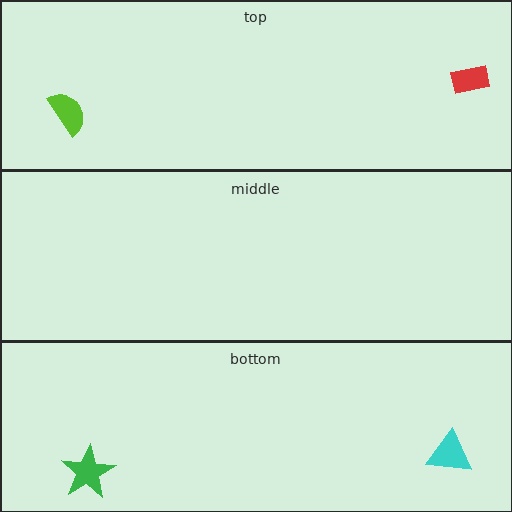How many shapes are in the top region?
2.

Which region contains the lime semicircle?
The top region.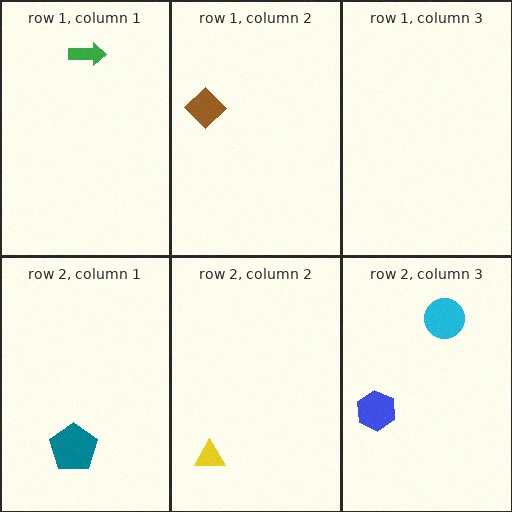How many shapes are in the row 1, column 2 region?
1.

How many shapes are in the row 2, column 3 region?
2.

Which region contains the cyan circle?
The row 2, column 3 region.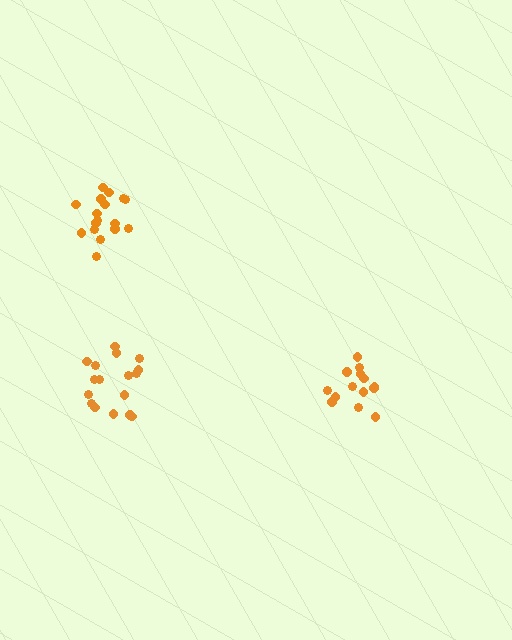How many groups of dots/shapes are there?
There are 3 groups.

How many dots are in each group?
Group 1: 17 dots, Group 2: 17 dots, Group 3: 14 dots (48 total).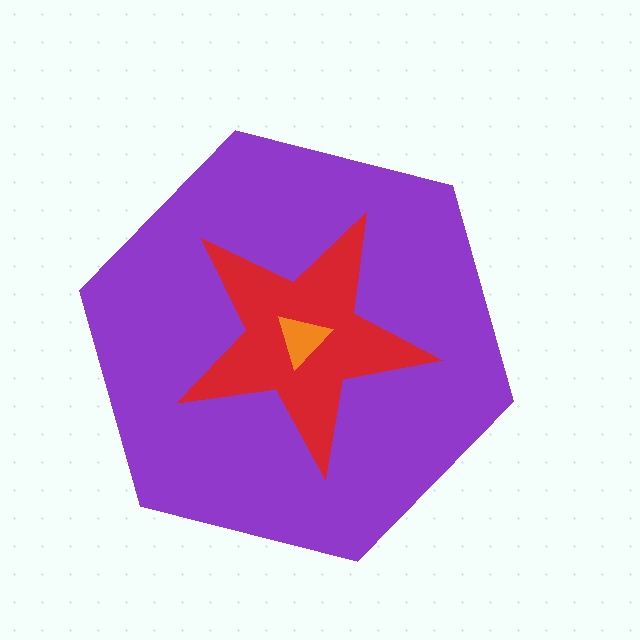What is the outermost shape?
The purple hexagon.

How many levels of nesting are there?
3.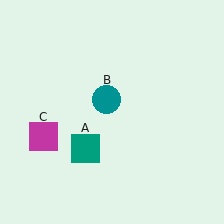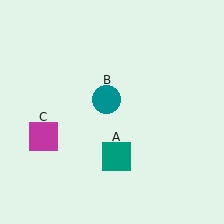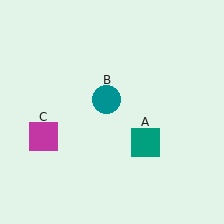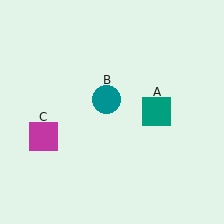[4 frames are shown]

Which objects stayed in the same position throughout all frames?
Teal circle (object B) and magenta square (object C) remained stationary.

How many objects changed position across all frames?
1 object changed position: teal square (object A).